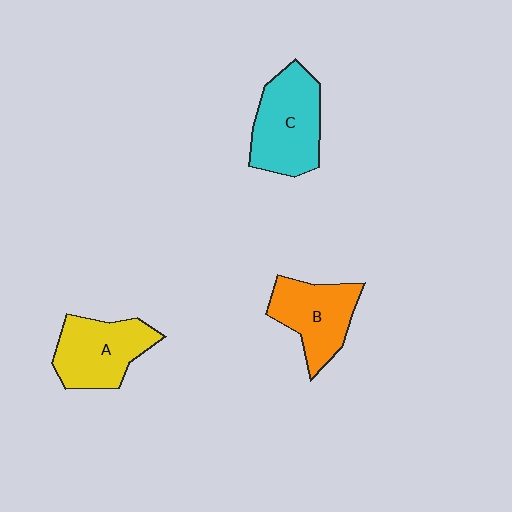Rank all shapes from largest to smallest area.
From largest to smallest: C (cyan), A (yellow), B (orange).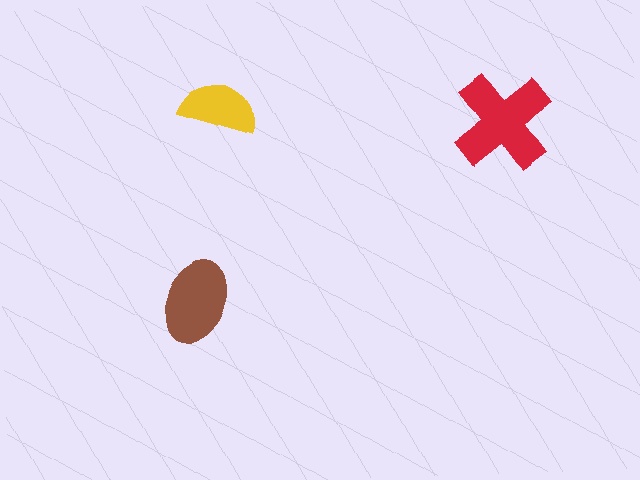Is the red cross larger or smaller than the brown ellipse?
Larger.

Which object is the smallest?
The yellow semicircle.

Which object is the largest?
The red cross.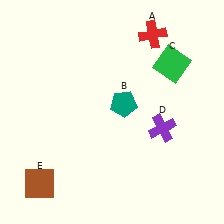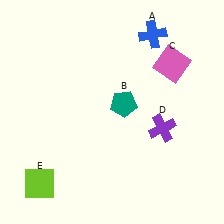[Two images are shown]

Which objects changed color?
A changed from red to blue. C changed from green to pink. E changed from brown to lime.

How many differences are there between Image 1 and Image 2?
There are 3 differences between the two images.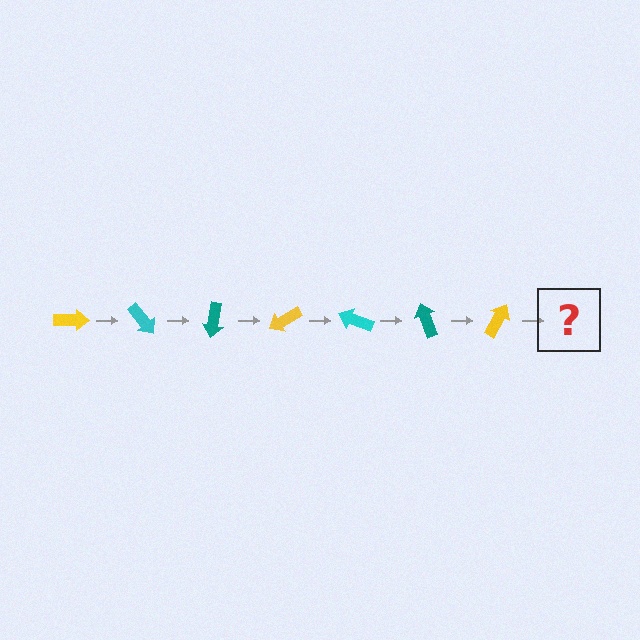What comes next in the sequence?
The next element should be a cyan arrow, rotated 350 degrees from the start.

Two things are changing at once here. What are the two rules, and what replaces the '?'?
The two rules are that it rotates 50 degrees each step and the color cycles through yellow, cyan, and teal. The '?' should be a cyan arrow, rotated 350 degrees from the start.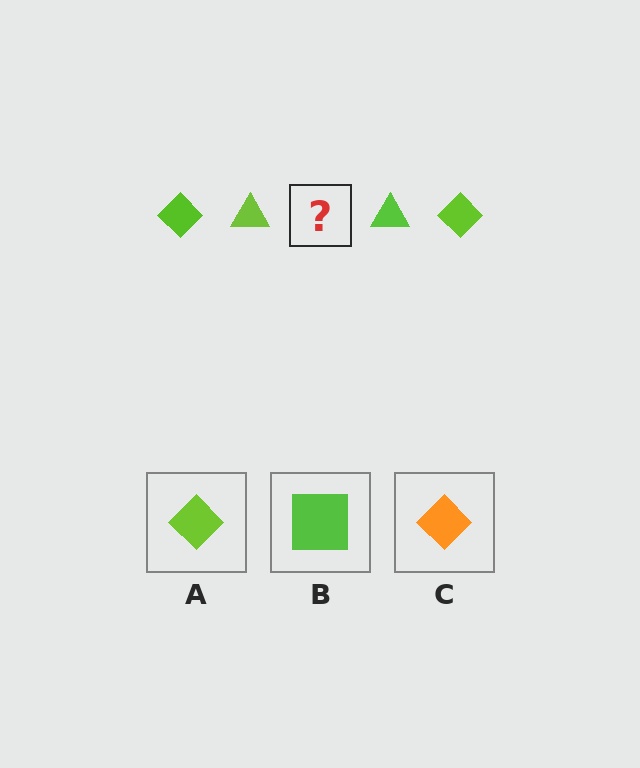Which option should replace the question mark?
Option A.